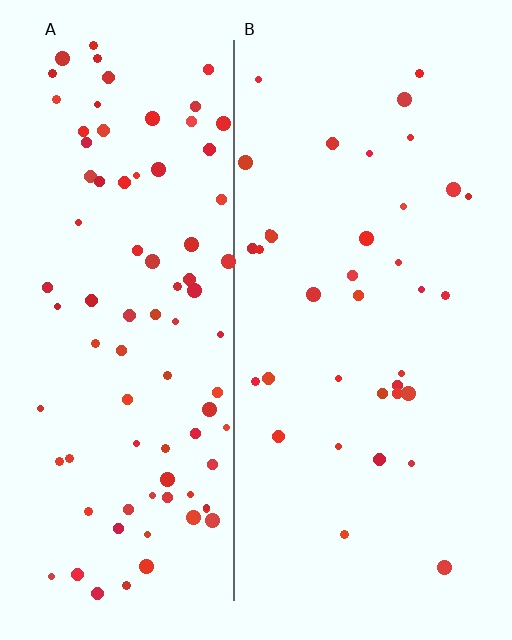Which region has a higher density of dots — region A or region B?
A (the left).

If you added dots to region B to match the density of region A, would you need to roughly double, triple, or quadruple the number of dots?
Approximately double.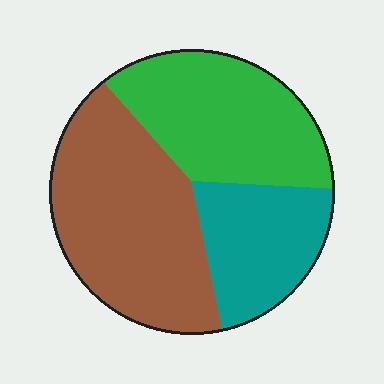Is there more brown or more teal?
Brown.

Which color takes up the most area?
Brown, at roughly 45%.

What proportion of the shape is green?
Green takes up about one third (1/3) of the shape.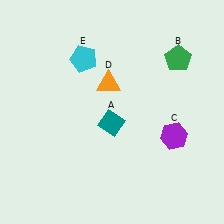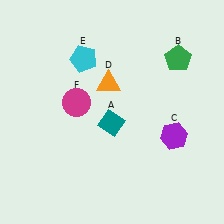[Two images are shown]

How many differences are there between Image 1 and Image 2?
There is 1 difference between the two images.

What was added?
A magenta circle (F) was added in Image 2.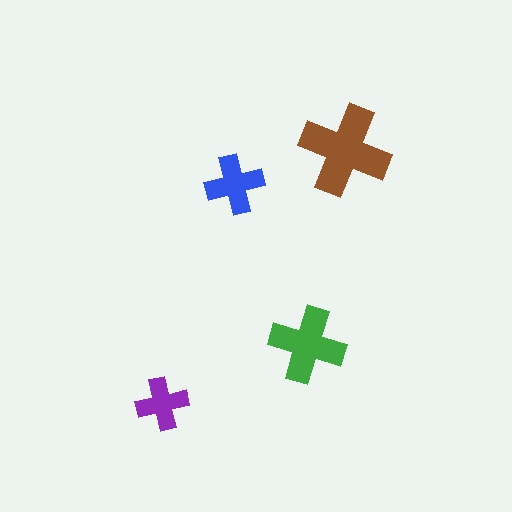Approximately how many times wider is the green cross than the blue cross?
About 1.5 times wider.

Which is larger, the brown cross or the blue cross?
The brown one.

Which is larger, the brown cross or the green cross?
The brown one.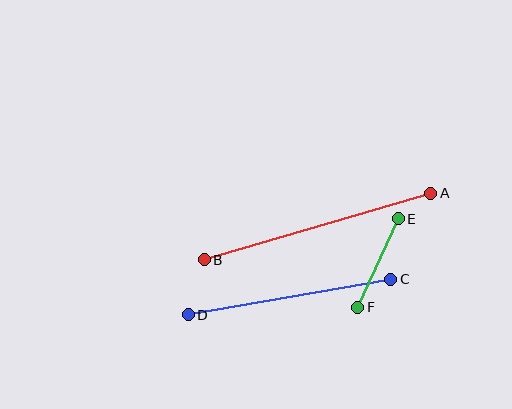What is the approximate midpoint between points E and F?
The midpoint is at approximately (378, 263) pixels.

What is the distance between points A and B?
The distance is approximately 236 pixels.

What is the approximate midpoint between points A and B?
The midpoint is at approximately (318, 227) pixels.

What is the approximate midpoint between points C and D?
The midpoint is at approximately (289, 297) pixels.